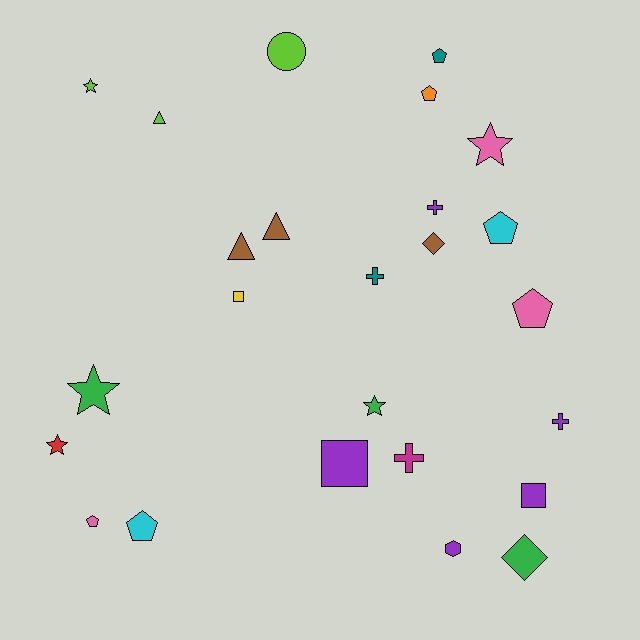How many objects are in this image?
There are 25 objects.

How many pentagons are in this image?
There are 6 pentagons.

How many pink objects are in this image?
There are 3 pink objects.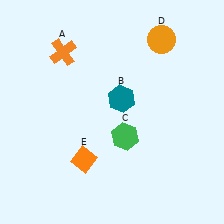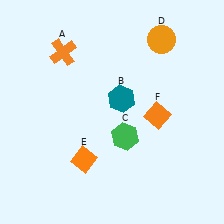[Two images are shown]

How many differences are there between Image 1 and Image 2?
There is 1 difference between the two images.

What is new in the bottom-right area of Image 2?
An orange diamond (F) was added in the bottom-right area of Image 2.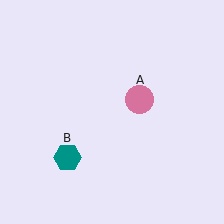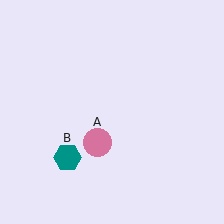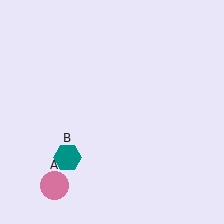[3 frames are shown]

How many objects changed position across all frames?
1 object changed position: pink circle (object A).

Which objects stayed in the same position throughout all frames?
Teal hexagon (object B) remained stationary.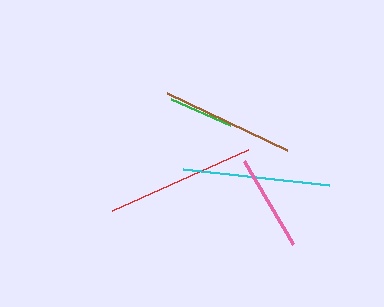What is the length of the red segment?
The red segment is approximately 150 pixels long.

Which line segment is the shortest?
The green line is the shortest at approximately 64 pixels.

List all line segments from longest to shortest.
From longest to shortest: red, cyan, brown, pink, green.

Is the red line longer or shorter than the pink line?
The red line is longer than the pink line.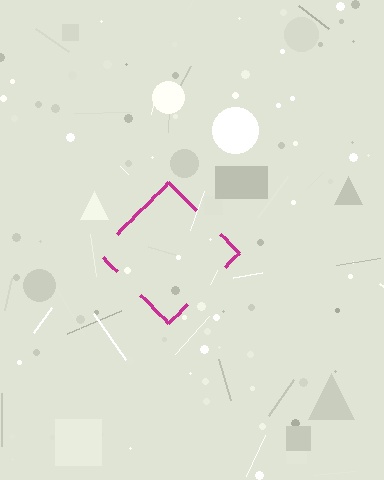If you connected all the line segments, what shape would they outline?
They would outline a diamond.